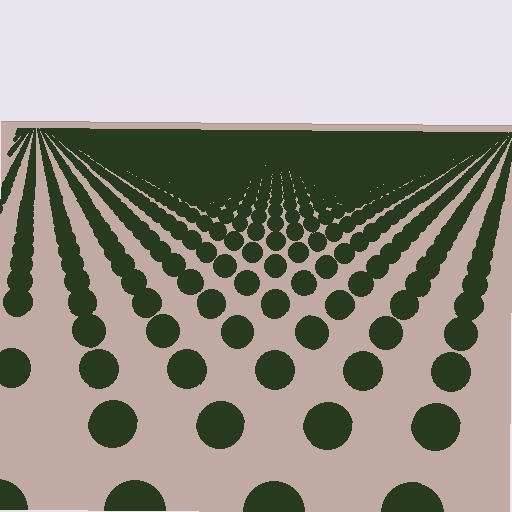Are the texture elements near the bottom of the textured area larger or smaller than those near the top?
Larger. Near the bottom, elements are closer to the viewer and appear at a bigger on-screen size.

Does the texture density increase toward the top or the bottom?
Density increases toward the top.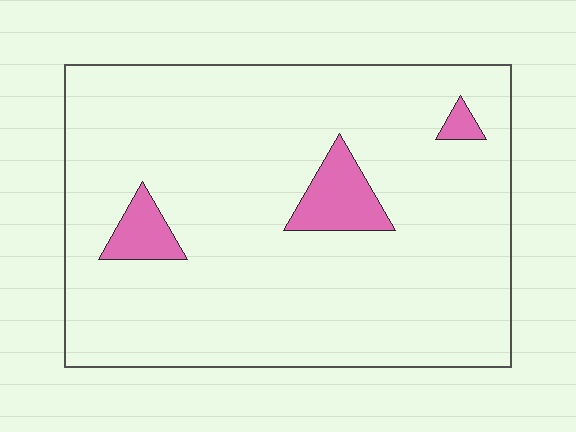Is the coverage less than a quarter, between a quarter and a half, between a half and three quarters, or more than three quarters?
Less than a quarter.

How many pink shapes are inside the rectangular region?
3.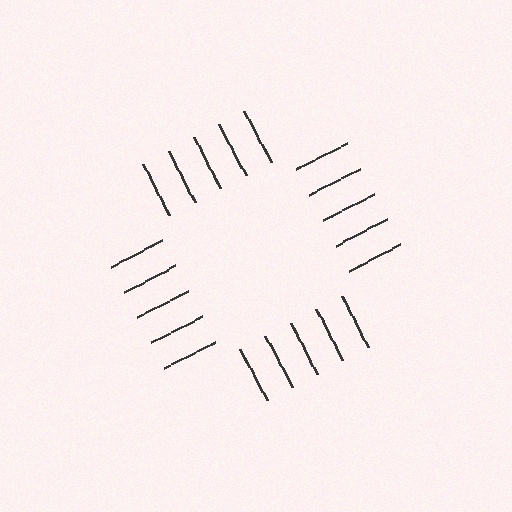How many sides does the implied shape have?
4 sides — the line-ends trace a square.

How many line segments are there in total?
20 — 5 along each of the 4 edges.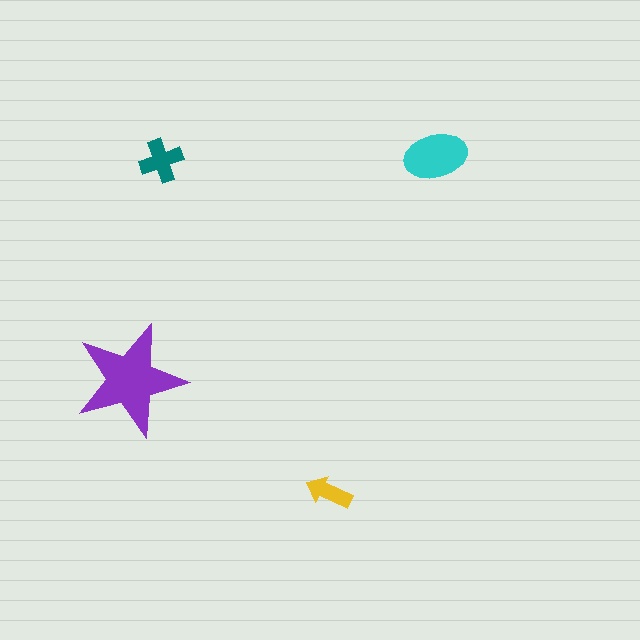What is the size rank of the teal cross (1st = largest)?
3rd.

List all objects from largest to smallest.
The purple star, the cyan ellipse, the teal cross, the yellow arrow.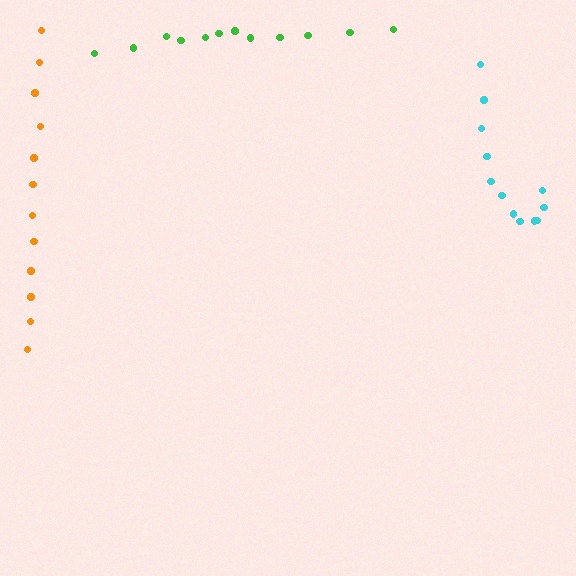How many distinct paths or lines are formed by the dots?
There are 3 distinct paths.